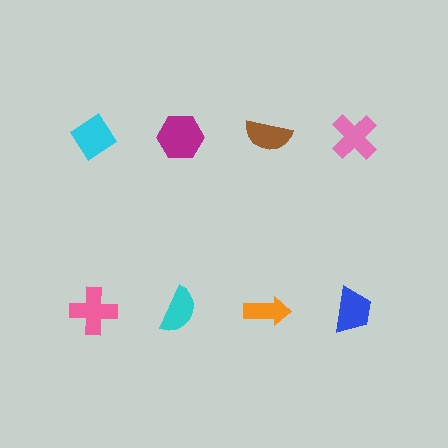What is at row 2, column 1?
A pink cross.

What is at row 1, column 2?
A magenta hexagon.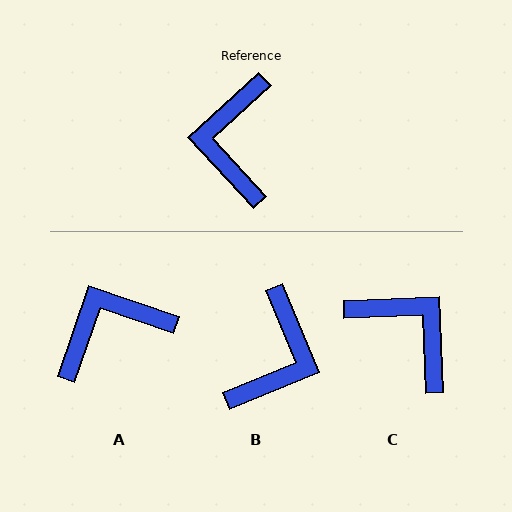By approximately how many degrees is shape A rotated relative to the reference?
Approximately 61 degrees clockwise.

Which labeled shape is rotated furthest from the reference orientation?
B, about 160 degrees away.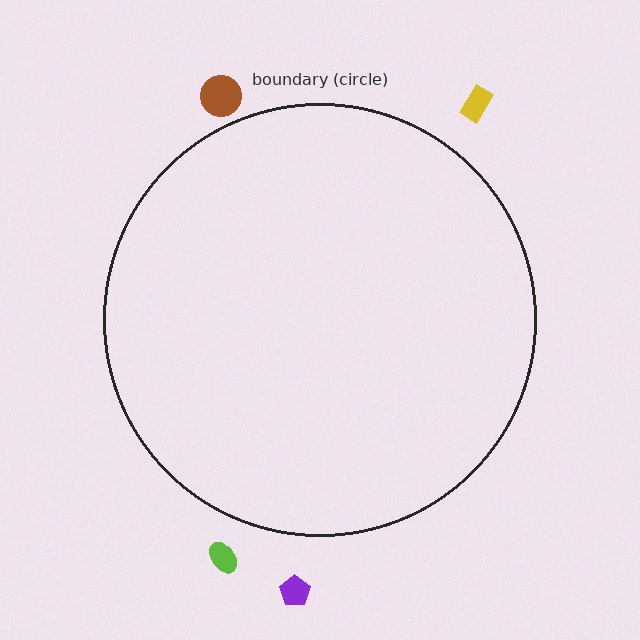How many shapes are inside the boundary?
0 inside, 4 outside.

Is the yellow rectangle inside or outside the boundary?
Outside.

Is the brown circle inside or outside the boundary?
Outside.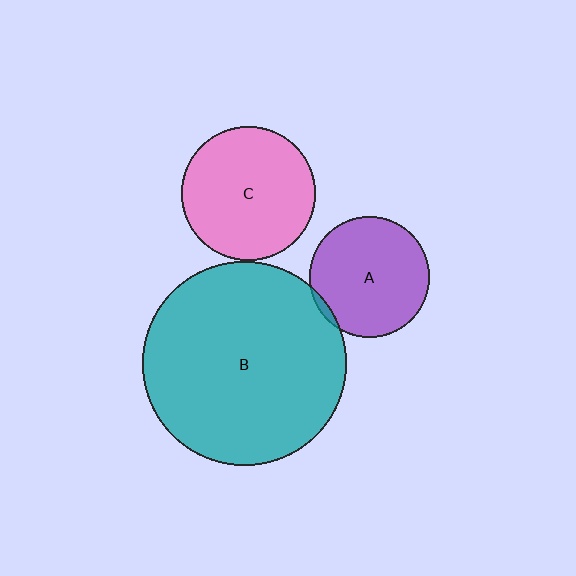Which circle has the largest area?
Circle B (teal).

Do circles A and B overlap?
Yes.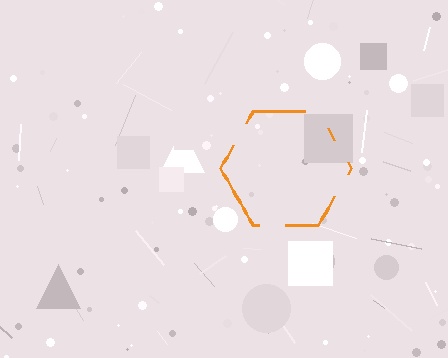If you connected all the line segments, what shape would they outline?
They would outline a hexagon.